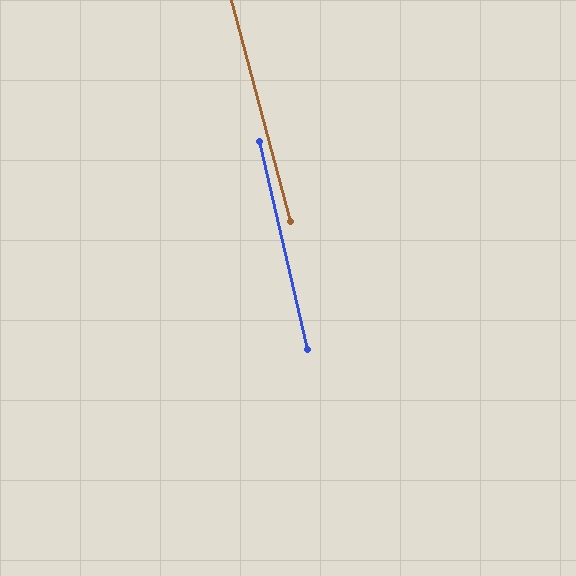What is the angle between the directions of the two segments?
Approximately 2 degrees.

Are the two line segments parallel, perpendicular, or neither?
Parallel — their directions differ by only 1.6°.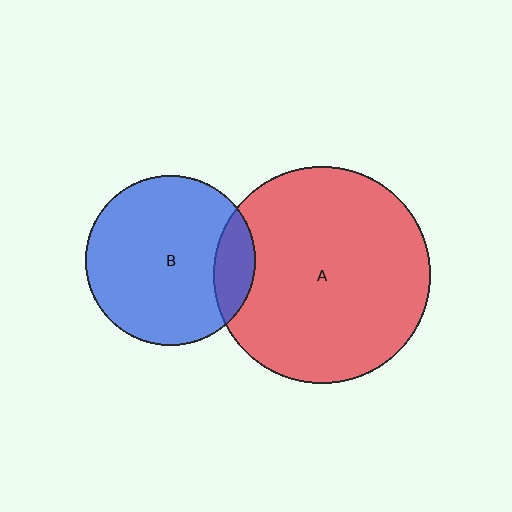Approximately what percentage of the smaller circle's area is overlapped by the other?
Approximately 15%.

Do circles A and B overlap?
Yes.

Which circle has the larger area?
Circle A (red).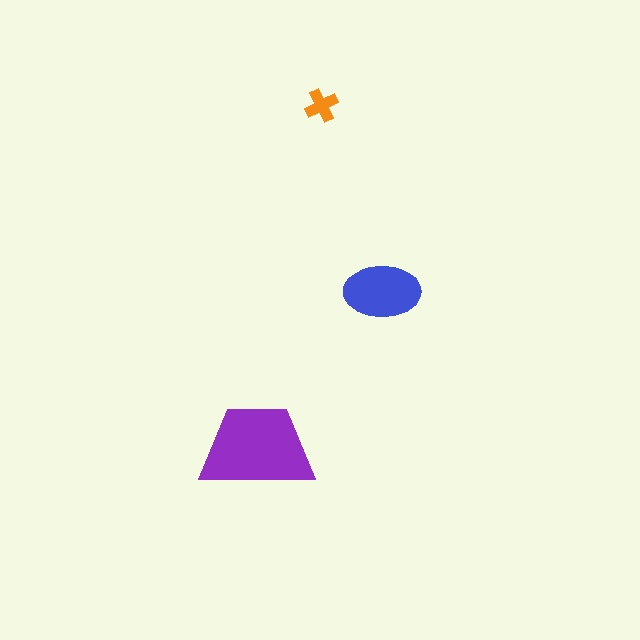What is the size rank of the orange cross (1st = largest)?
3rd.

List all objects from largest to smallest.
The purple trapezoid, the blue ellipse, the orange cross.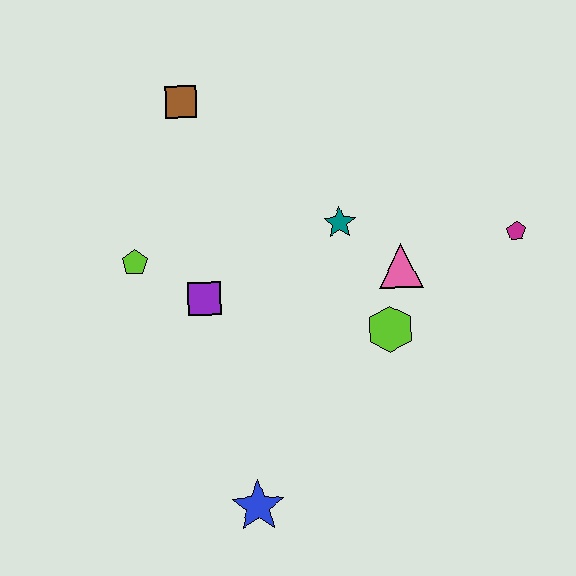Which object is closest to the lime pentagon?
The purple square is closest to the lime pentagon.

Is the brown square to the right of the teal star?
No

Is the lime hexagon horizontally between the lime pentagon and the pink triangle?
Yes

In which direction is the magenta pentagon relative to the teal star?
The magenta pentagon is to the right of the teal star.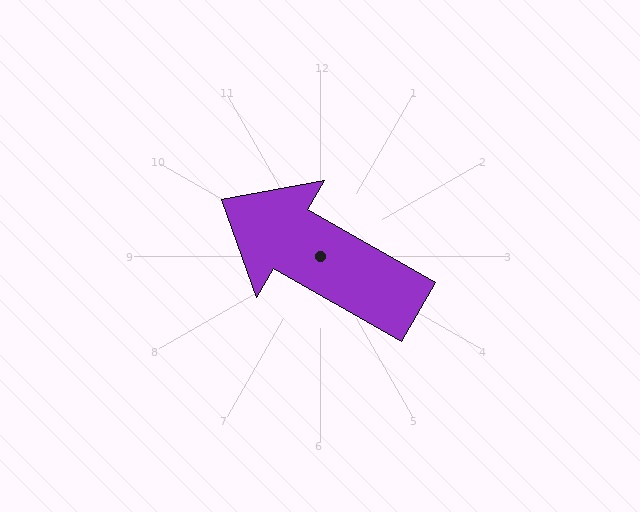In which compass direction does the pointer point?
Northwest.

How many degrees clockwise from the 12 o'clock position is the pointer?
Approximately 300 degrees.